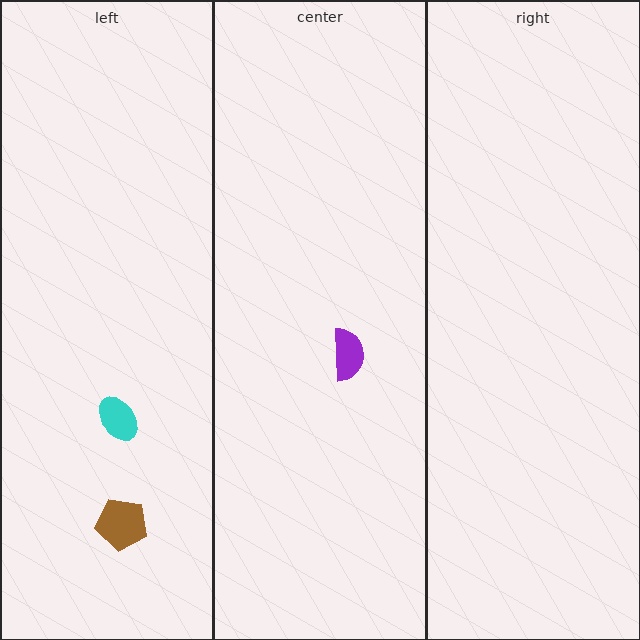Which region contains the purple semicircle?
The center region.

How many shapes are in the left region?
2.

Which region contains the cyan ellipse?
The left region.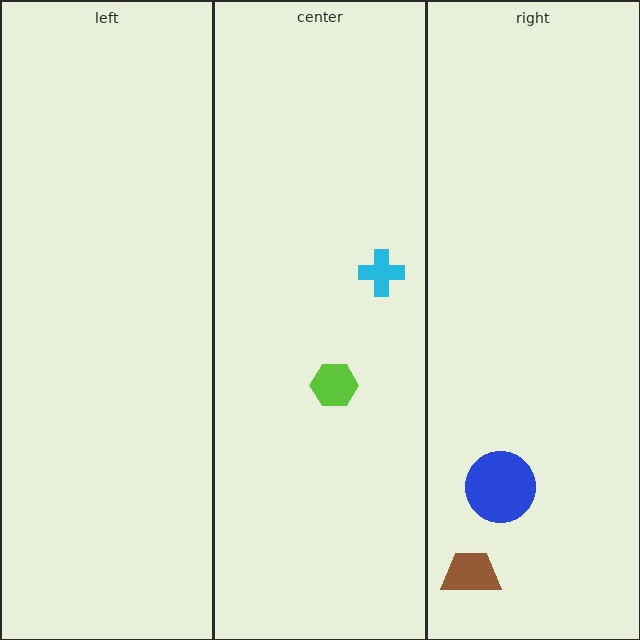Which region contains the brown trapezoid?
The right region.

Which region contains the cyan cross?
The center region.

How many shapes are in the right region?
2.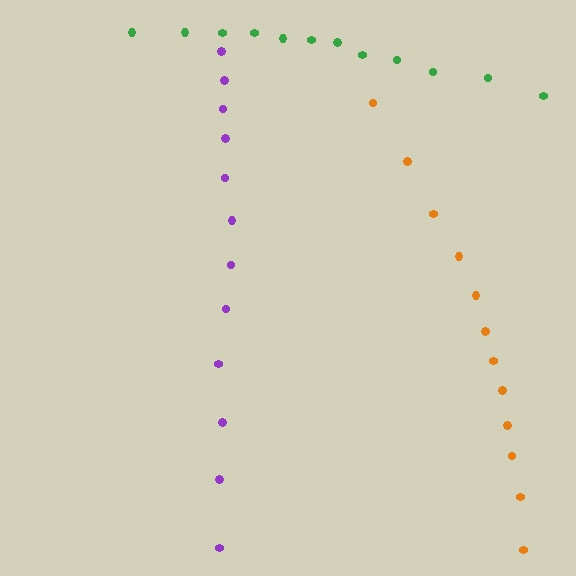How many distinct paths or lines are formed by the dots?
There are 3 distinct paths.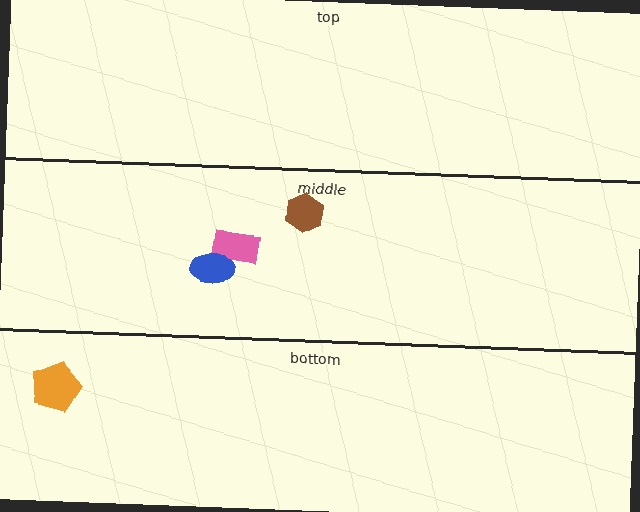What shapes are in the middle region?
The brown hexagon, the pink rectangle, the blue ellipse.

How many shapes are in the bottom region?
1.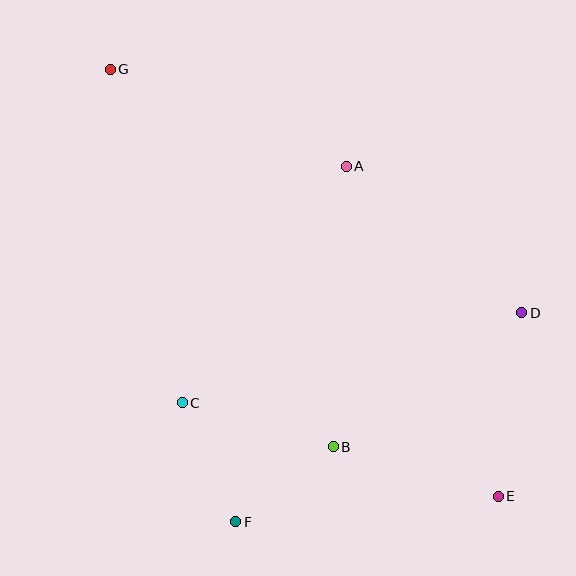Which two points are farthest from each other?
Points E and G are farthest from each other.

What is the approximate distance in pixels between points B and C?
The distance between B and C is approximately 157 pixels.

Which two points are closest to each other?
Points B and F are closest to each other.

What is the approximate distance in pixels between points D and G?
The distance between D and G is approximately 478 pixels.